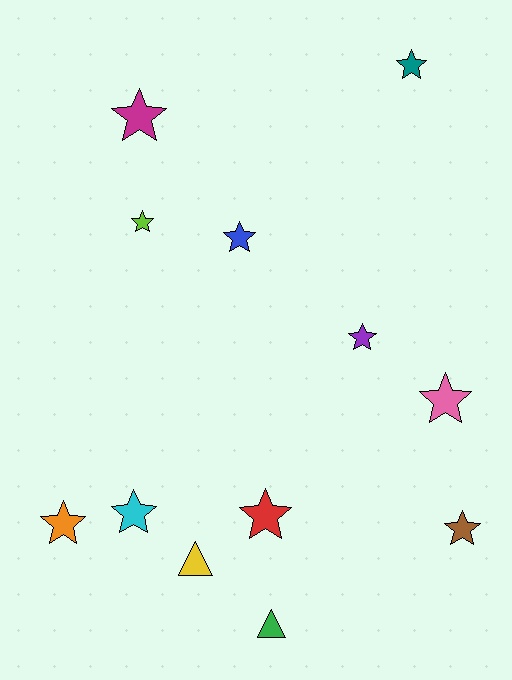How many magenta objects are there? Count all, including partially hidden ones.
There is 1 magenta object.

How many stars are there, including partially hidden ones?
There are 10 stars.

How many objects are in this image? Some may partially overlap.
There are 12 objects.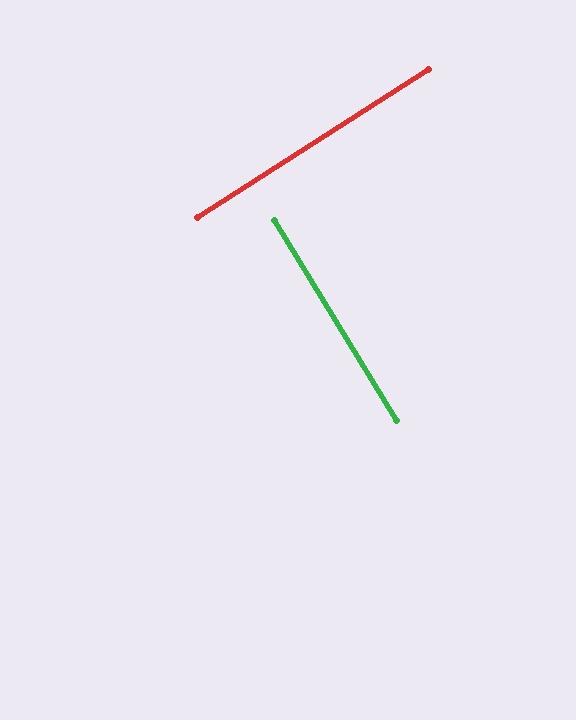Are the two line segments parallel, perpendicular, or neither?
Perpendicular — they meet at approximately 89°.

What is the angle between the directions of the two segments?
Approximately 89 degrees.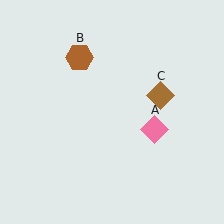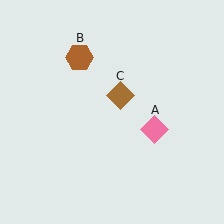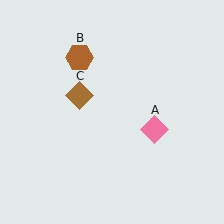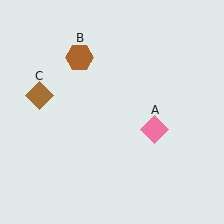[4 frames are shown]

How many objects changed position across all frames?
1 object changed position: brown diamond (object C).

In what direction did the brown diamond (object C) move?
The brown diamond (object C) moved left.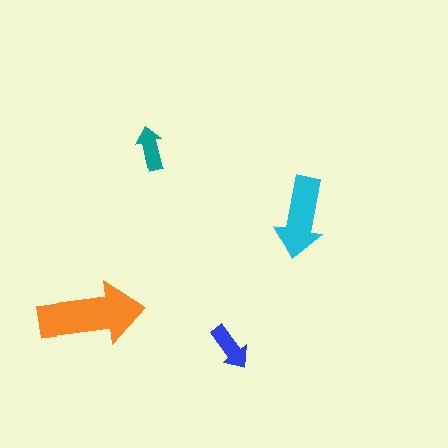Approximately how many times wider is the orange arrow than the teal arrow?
About 2.5 times wider.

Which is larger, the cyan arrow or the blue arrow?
The cyan one.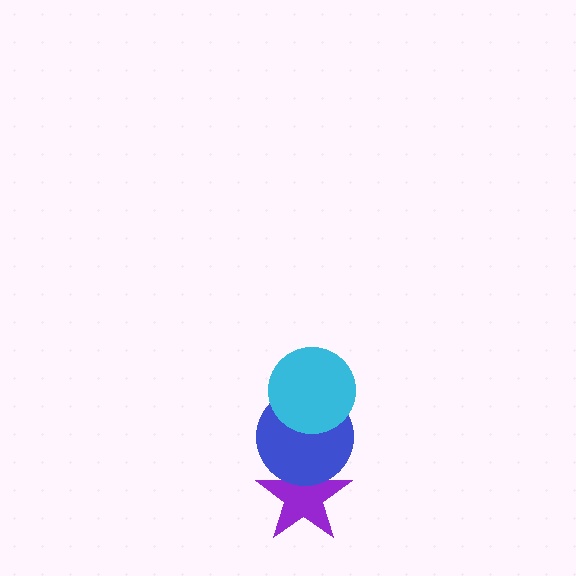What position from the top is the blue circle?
The blue circle is 2nd from the top.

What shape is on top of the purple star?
The blue circle is on top of the purple star.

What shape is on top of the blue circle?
The cyan circle is on top of the blue circle.